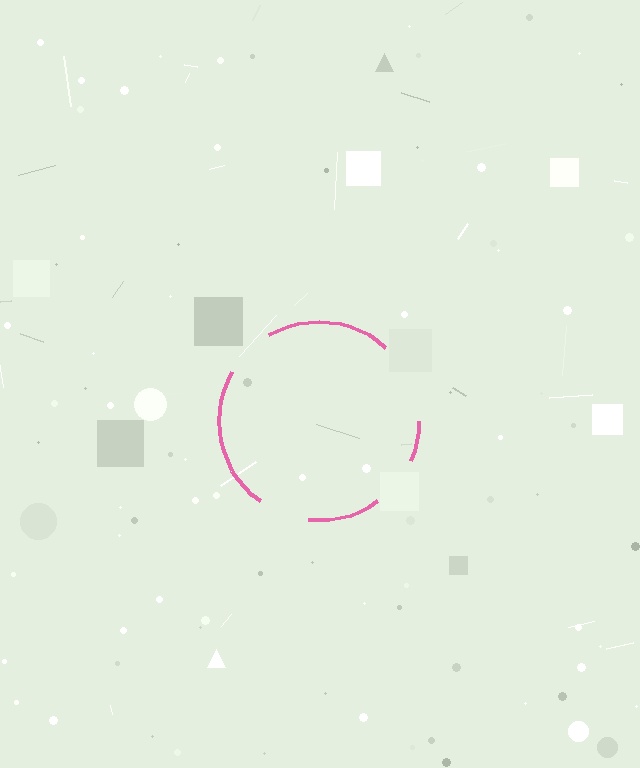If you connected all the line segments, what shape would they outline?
They would outline a circle.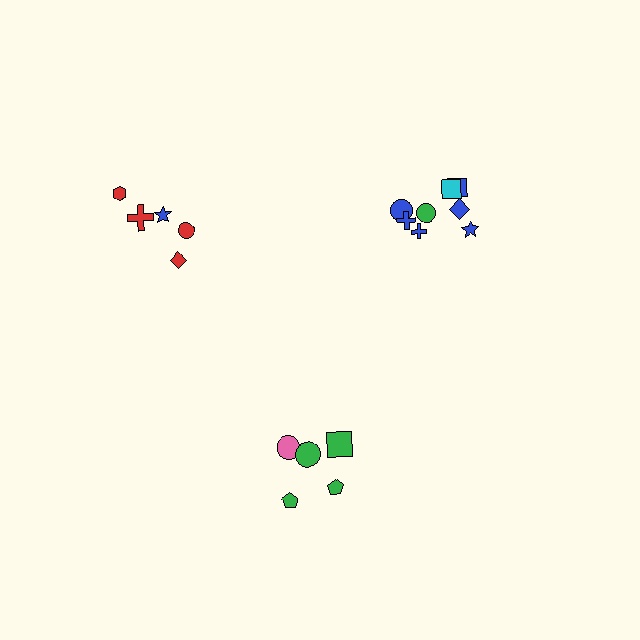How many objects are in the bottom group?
There are 5 objects.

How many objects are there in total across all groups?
There are 18 objects.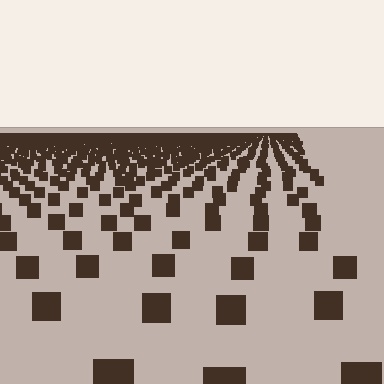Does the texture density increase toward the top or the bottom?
Density increases toward the top.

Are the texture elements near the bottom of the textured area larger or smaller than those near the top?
Larger. Near the bottom, elements are closer to the viewer and appear at a bigger on-screen size.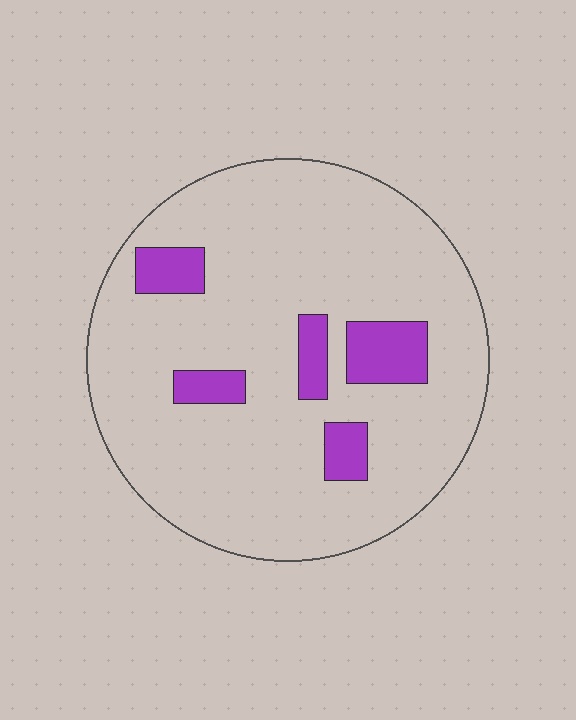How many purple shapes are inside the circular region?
5.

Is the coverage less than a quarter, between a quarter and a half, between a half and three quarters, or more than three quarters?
Less than a quarter.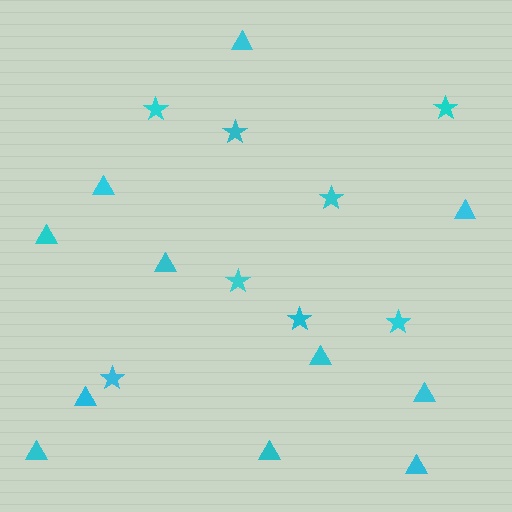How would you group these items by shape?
There are 2 groups: one group of stars (8) and one group of triangles (11).